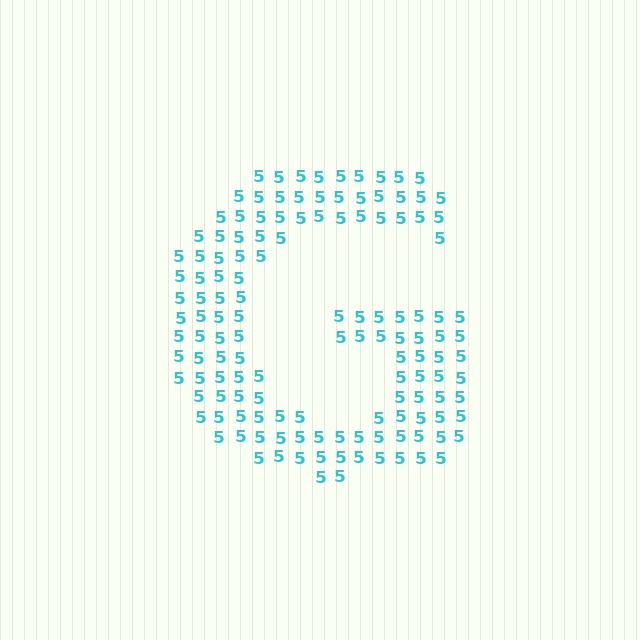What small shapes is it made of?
It is made of small digit 5's.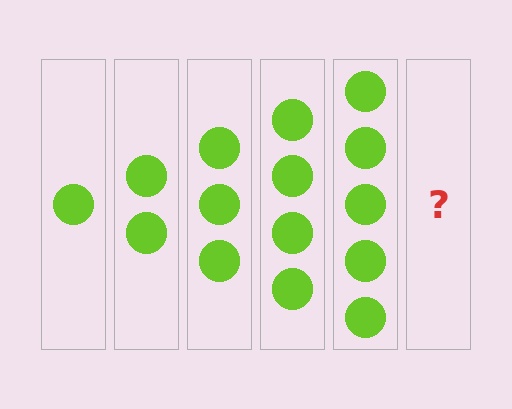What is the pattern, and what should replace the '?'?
The pattern is that each step adds one more circle. The '?' should be 6 circles.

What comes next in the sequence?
The next element should be 6 circles.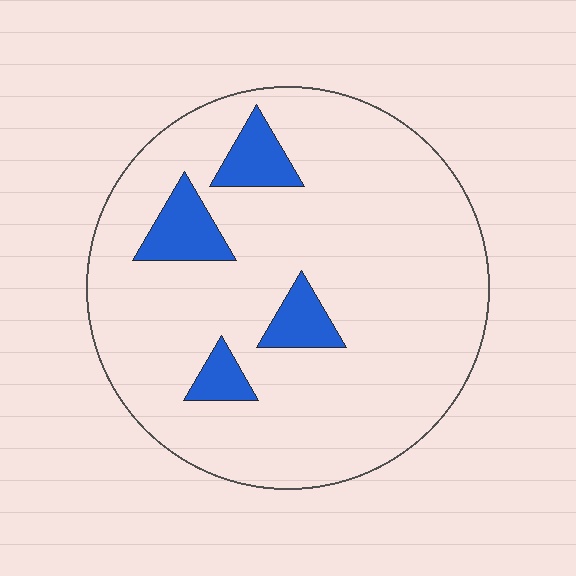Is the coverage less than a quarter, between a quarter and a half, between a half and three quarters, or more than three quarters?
Less than a quarter.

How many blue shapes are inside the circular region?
4.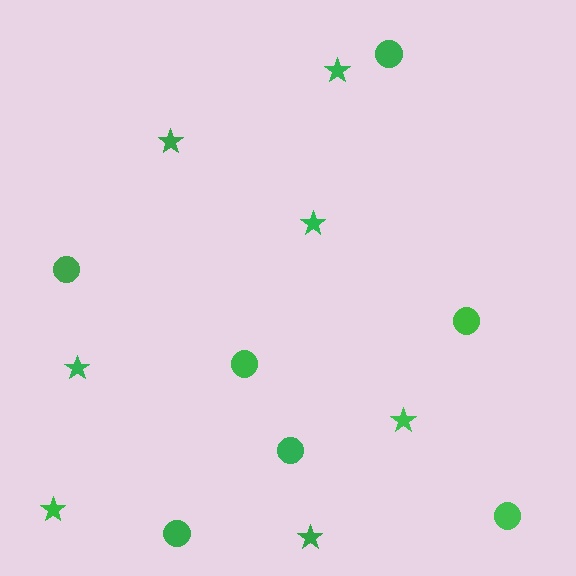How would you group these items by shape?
There are 2 groups: one group of circles (7) and one group of stars (7).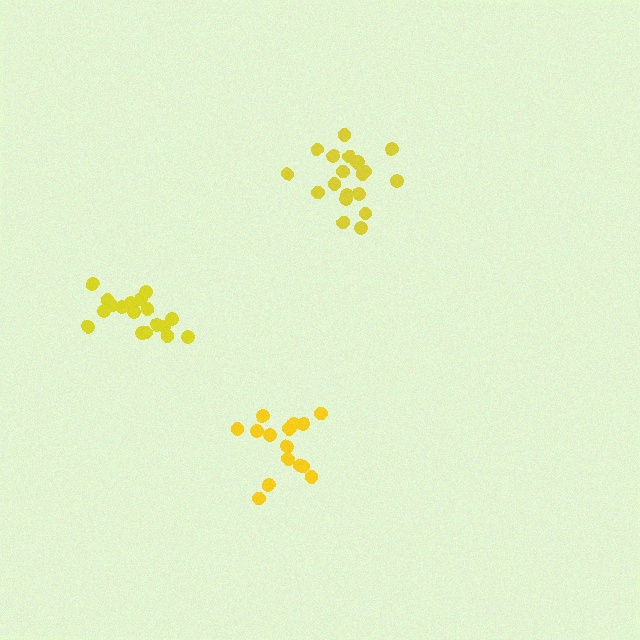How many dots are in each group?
Group 1: 20 dots, Group 2: 15 dots, Group 3: 20 dots (55 total).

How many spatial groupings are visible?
There are 3 spatial groupings.